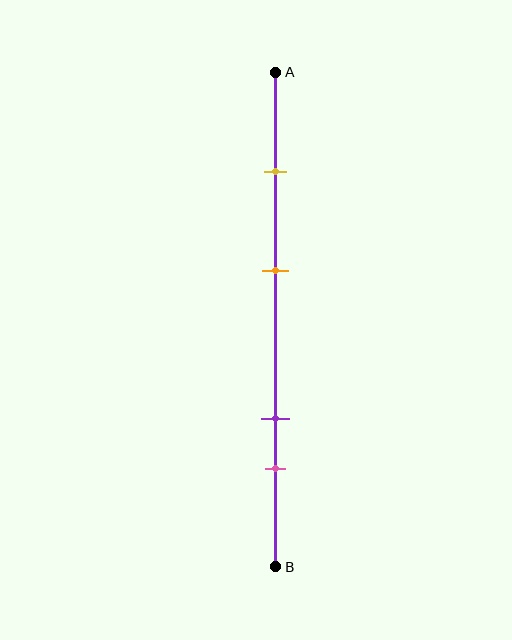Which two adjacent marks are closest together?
The purple and pink marks are the closest adjacent pair.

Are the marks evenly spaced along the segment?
No, the marks are not evenly spaced.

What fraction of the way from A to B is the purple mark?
The purple mark is approximately 70% (0.7) of the way from A to B.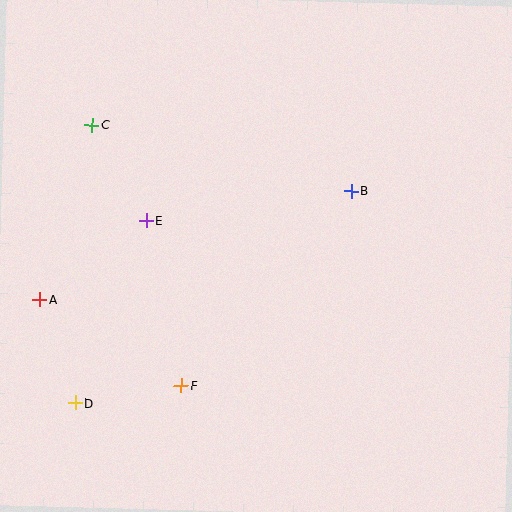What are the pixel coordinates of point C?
Point C is at (92, 125).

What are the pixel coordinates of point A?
Point A is at (39, 299).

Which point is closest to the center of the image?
Point B at (351, 191) is closest to the center.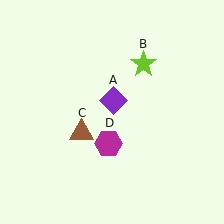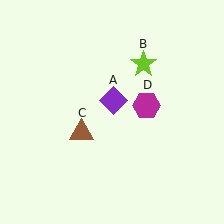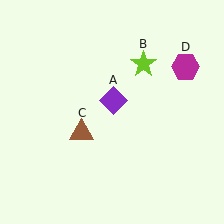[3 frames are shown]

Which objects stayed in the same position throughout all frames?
Purple diamond (object A) and lime star (object B) and brown triangle (object C) remained stationary.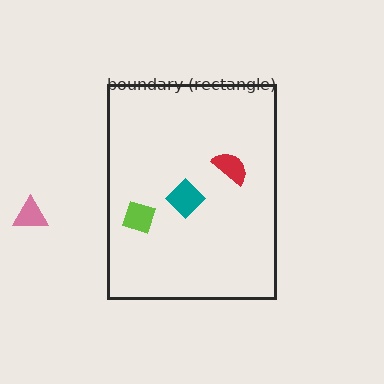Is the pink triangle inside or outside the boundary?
Outside.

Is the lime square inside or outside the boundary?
Inside.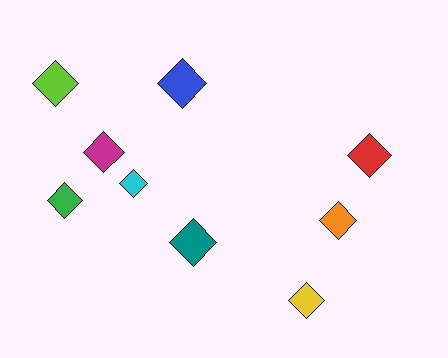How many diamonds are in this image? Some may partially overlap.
There are 9 diamonds.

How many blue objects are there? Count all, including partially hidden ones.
There is 1 blue object.